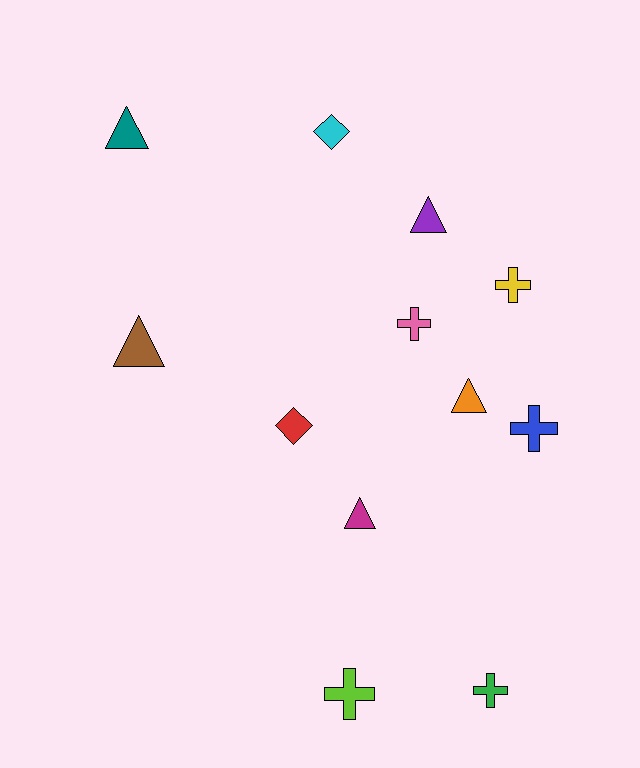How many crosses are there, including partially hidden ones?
There are 5 crosses.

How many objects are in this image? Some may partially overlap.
There are 12 objects.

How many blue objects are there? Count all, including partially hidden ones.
There is 1 blue object.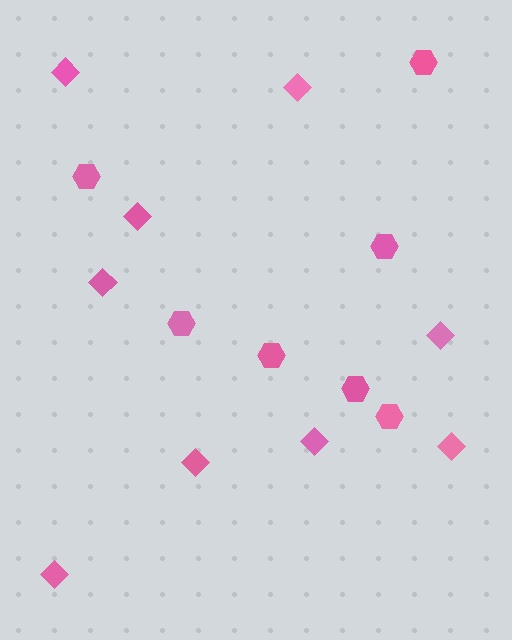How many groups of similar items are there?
There are 2 groups: one group of diamonds (9) and one group of hexagons (7).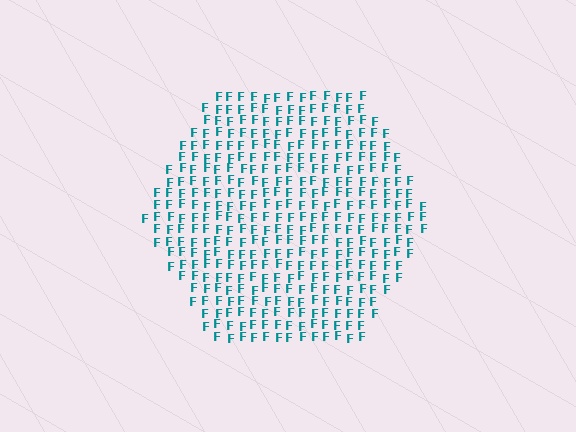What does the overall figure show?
The overall figure shows a hexagon.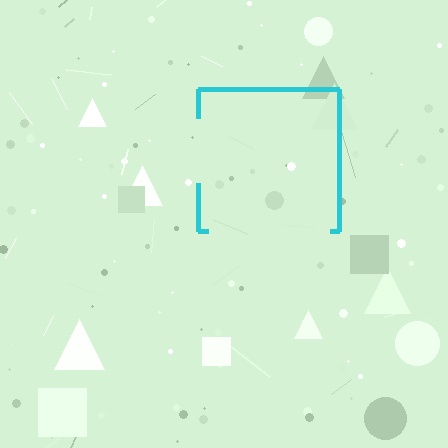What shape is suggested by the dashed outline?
The dashed outline suggests a square.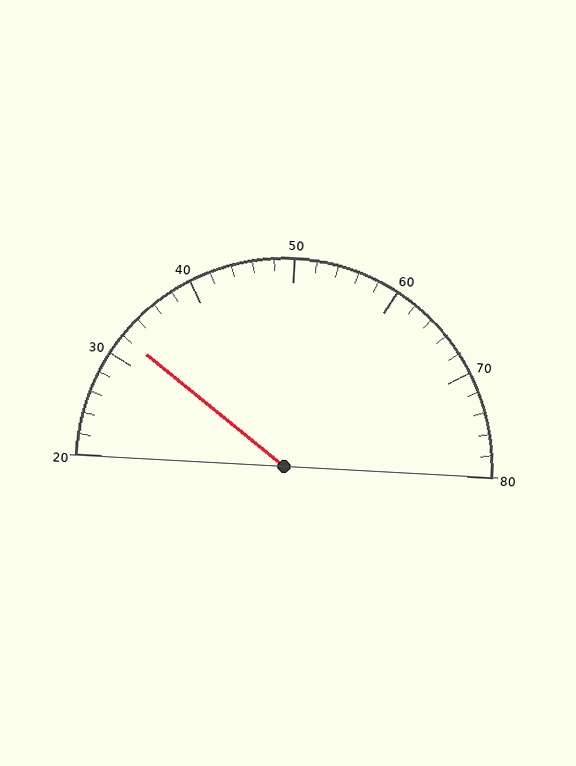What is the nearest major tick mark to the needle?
The nearest major tick mark is 30.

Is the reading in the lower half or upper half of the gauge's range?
The reading is in the lower half of the range (20 to 80).